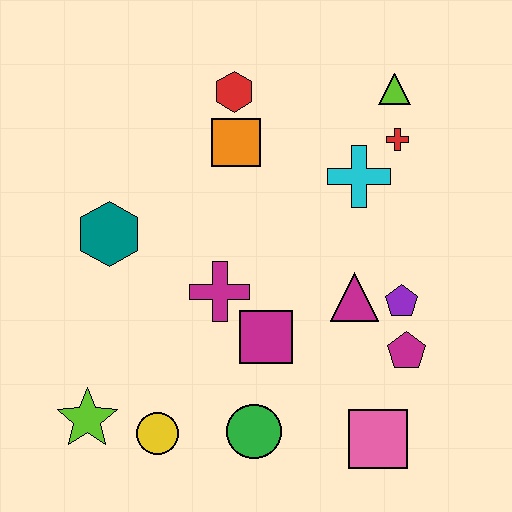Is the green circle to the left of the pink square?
Yes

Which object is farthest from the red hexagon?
The pink square is farthest from the red hexagon.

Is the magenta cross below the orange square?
Yes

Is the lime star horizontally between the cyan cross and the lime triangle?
No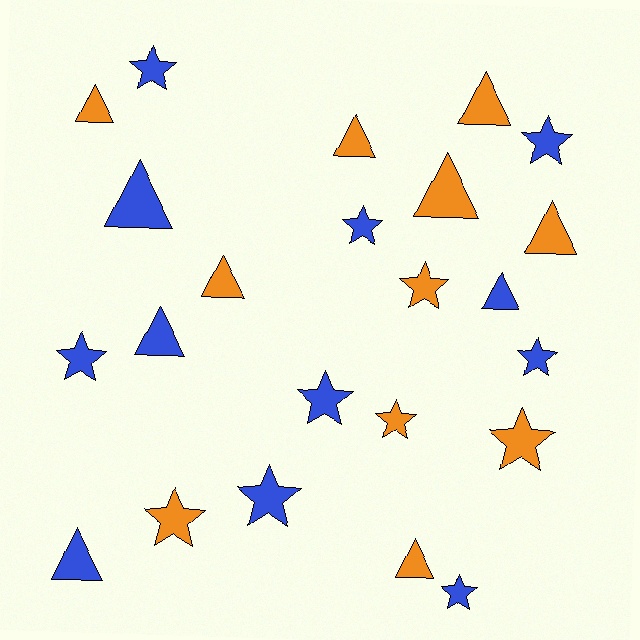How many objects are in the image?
There are 23 objects.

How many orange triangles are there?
There are 7 orange triangles.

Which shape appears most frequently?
Star, with 12 objects.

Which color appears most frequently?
Blue, with 12 objects.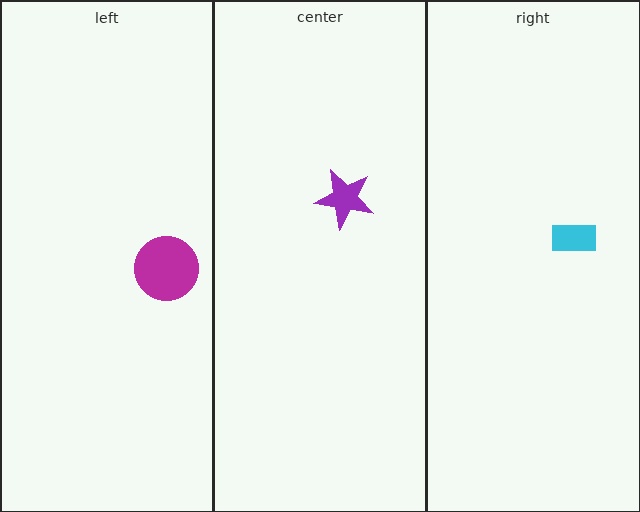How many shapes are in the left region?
1.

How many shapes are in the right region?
1.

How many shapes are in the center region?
1.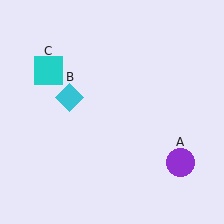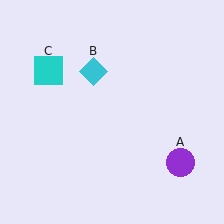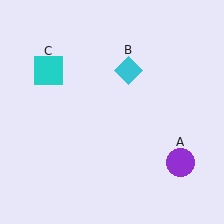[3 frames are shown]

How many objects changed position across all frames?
1 object changed position: cyan diamond (object B).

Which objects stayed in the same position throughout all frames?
Purple circle (object A) and cyan square (object C) remained stationary.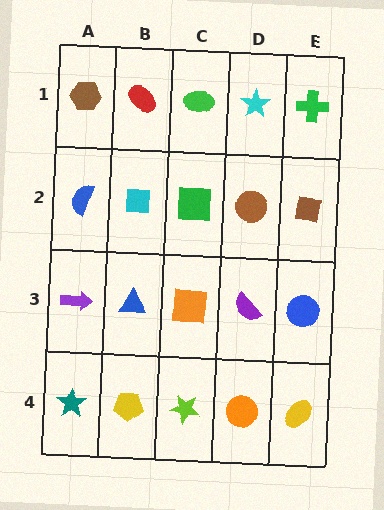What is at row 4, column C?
A lime star.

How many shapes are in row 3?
5 shapes.